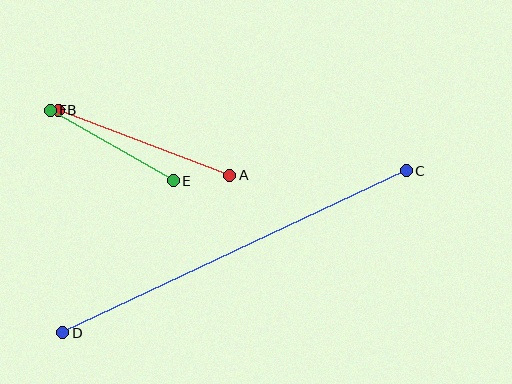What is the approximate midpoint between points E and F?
The midpoint is at approximately (112, 145) pixels.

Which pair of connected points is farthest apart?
Points C and D are farthest apart.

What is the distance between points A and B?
The distance is approximately 184 pixels.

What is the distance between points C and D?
The distance is approximately 380 pixels.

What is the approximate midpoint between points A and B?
The midpoint is at approximately (144, 143) pixels.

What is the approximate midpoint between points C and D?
The midpoint is at approximately (234, 252) pixels.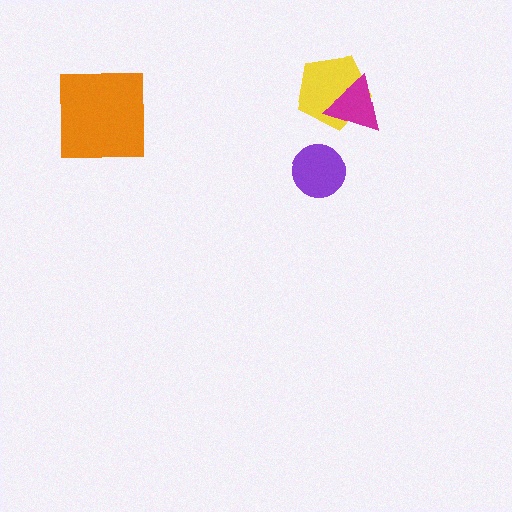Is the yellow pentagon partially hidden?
Yes, it is partially covered by another shape.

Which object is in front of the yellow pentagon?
The magenta triangle is in front of the yellow pentagon.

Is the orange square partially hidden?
No, no other shape covers it.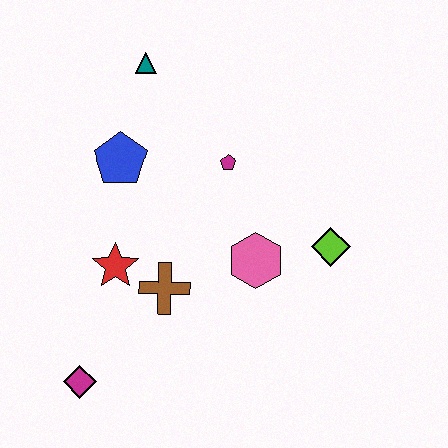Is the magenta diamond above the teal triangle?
No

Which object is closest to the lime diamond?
The pink hexagon is closest to the lime diamond.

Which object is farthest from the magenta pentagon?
The magenta diamond is farthest from the magenta pentagon.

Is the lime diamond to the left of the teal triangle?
No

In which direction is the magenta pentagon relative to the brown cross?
The magenta pentagon is above the brown cross.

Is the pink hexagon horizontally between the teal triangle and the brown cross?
No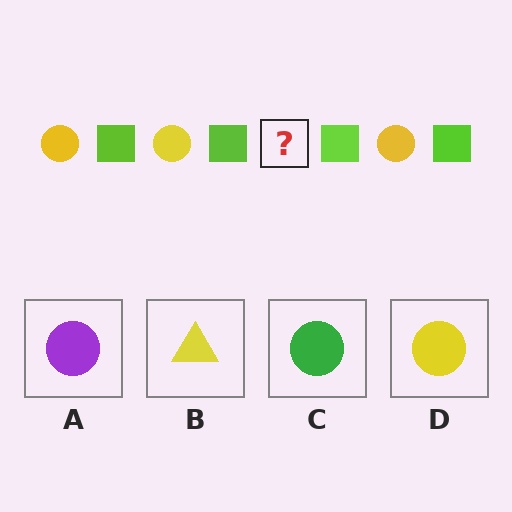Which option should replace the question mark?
Option D.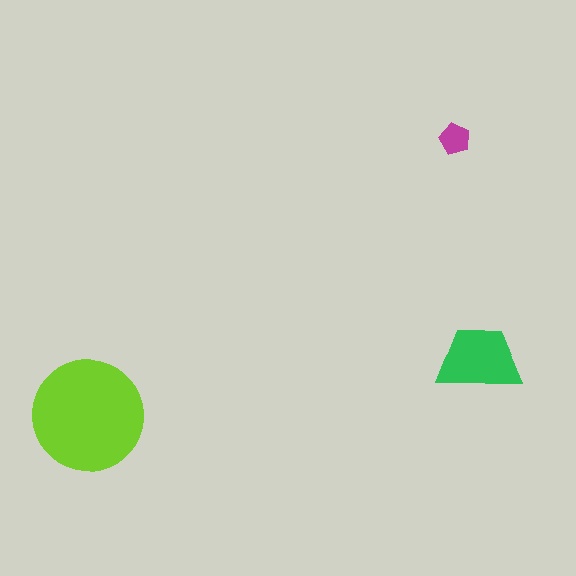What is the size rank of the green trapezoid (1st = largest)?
2nd.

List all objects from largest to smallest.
The lime circle, the green trapezoid, the magenta pentagon.